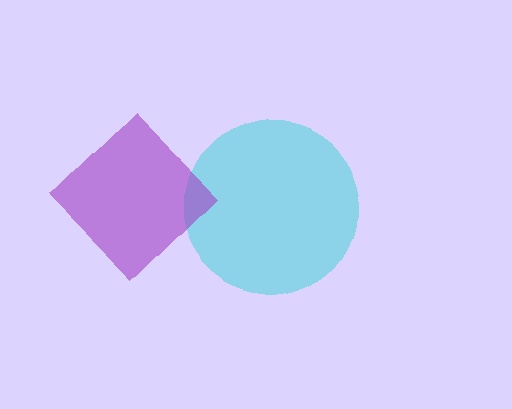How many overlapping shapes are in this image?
There are 2 overlapping shapes in the image.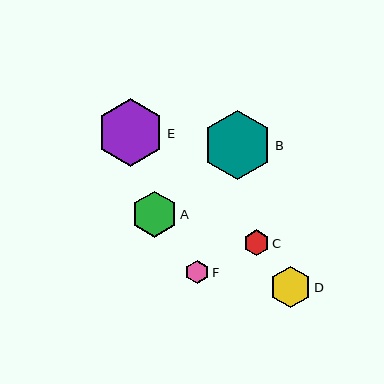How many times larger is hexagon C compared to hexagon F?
Hexagon C is approximately 1.1 times the size of hexagon F.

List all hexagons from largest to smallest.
From largest to smallest: B, E, A, D, C, F.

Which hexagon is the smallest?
Hexagon F is the smallest with a size of approximately 23 pixels.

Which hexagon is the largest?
Hexagon B is the largest with a size of approximately 69 pixels.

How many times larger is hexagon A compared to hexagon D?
Hexagon A is approximately 1.1 times the size of hexagon D.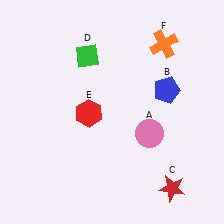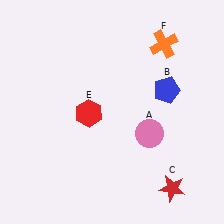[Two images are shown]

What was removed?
The green diamond (D) was removed in Image 2.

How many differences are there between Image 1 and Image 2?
There is 1 difference between the two images.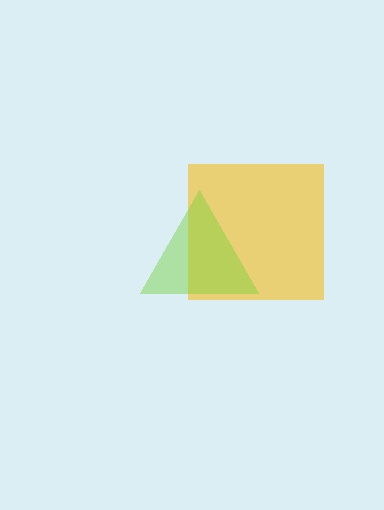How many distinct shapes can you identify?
There are 2 distinct shapes: a yellow square, a lime triangle.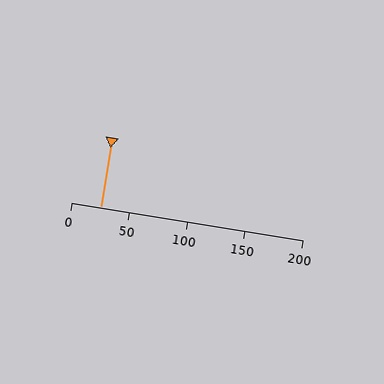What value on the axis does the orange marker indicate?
The marker indicates approximately 25.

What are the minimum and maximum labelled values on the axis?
The axis runs from 0 to 200.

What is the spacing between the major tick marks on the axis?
The major ticks are spaced 50 apart.